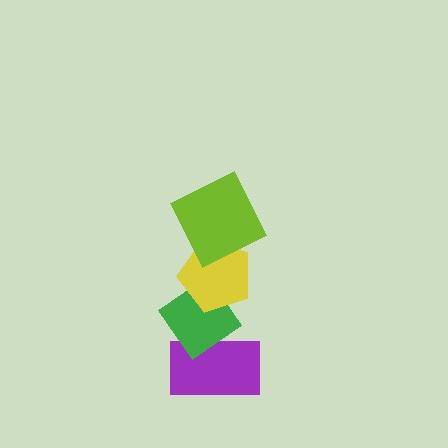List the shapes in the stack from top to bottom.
From top to bottom: the lime square, the yellow pentagon, the green diamond, the purple rectangle.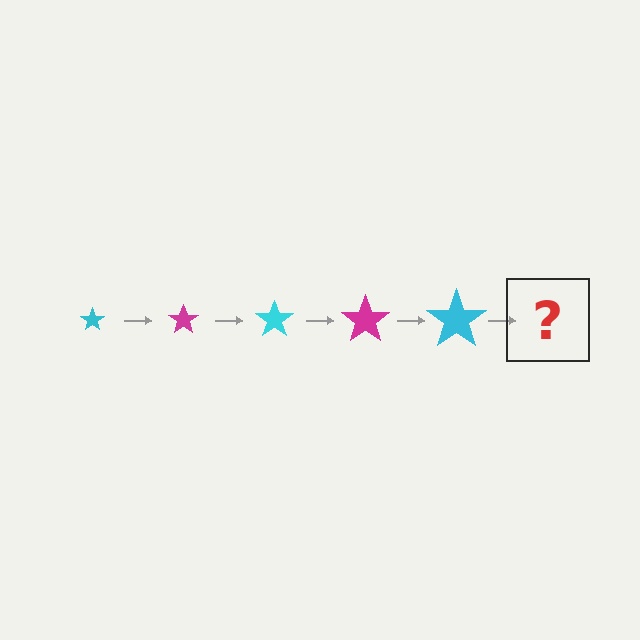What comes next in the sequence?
The next element should be a magenta star, larger than the previous one.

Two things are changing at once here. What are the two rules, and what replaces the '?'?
The two rules are that the star grows larger each step and the color cycles through cyan and magenta. The '?' should be a magenta star, larger than the previous one.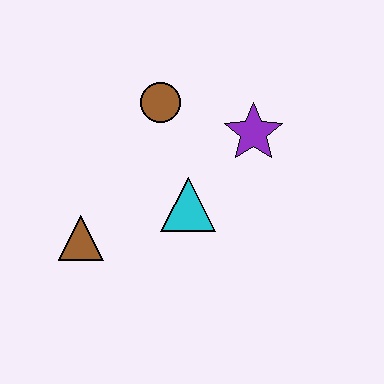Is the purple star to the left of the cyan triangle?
No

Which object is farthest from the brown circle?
The brown triangle is farthest from the brown circle.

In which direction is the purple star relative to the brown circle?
The purple star is to the right of the brown circle.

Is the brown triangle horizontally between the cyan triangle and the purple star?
No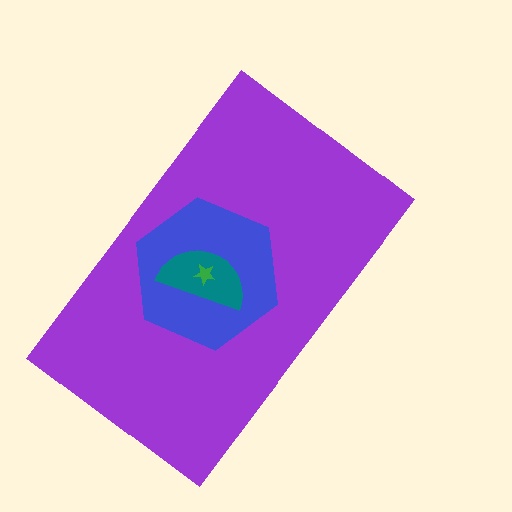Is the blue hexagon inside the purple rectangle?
Yes.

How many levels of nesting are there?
4.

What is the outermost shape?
The purple rectangle.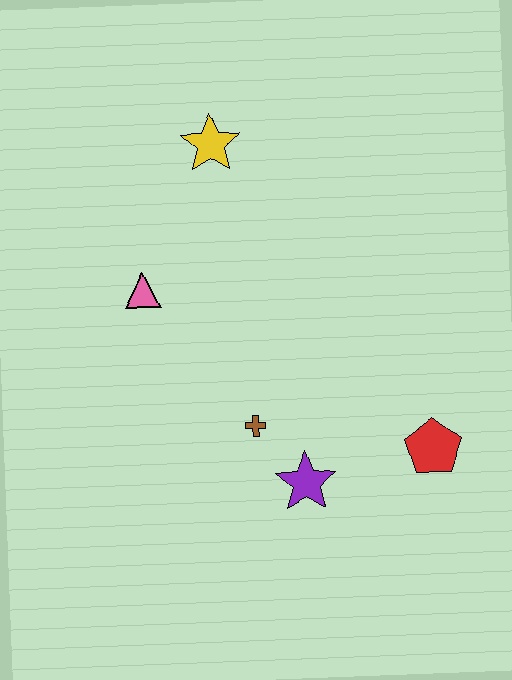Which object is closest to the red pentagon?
The purple star is closest to the red pentagon.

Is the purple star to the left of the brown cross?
No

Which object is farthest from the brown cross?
The yellow star is farthest from the brown cross.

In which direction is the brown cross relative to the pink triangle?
The brown cross is below the pink triangle.